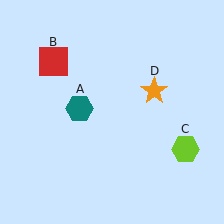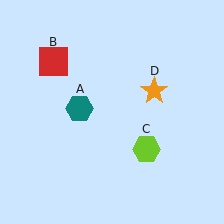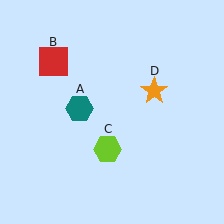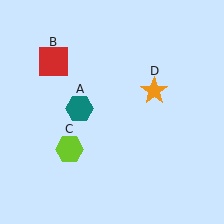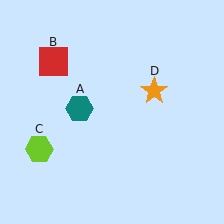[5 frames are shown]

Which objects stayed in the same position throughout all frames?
Teal hexagon (object A) and red square (object B) and orange star (object D) remained stationary.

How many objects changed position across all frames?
1 object changed position: lime hexagon (object C).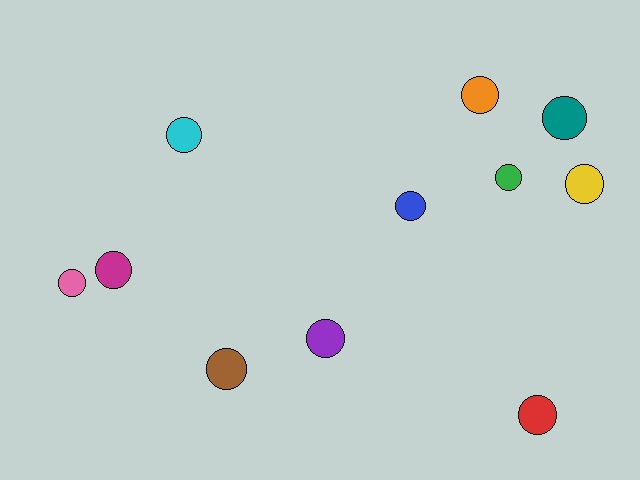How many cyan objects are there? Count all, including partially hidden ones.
There is 1 cyan object.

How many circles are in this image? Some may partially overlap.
There are 11 circles.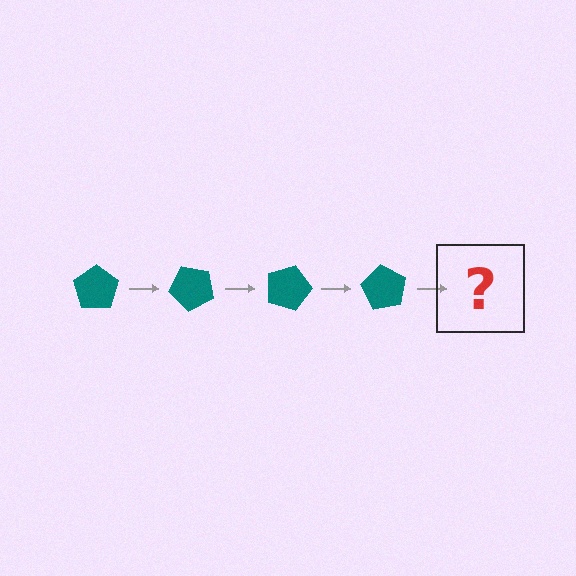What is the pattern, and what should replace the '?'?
The pattern is that the pentagon rotates 45 degrees each step. The '?' should be a teal pentagon rotated 180 degrees.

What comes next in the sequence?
The next element should be a teal pentagon rotated 180 degrees.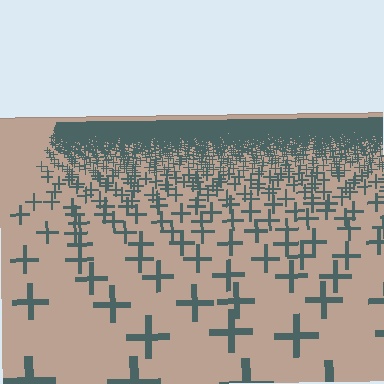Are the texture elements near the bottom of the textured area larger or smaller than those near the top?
Larger. Near the bottom, elements are closer to the viewer and appear at a bigger on-screen size.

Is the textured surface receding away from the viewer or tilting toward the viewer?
The surface is receding away from the viewer. Texture elements get smaller and denser toward the top.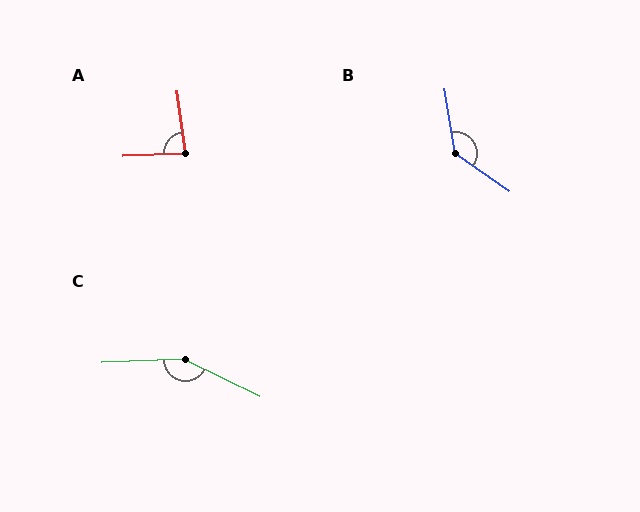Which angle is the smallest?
A, at approximately 85 degrees.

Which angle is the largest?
C, at approximately 151 degrees.